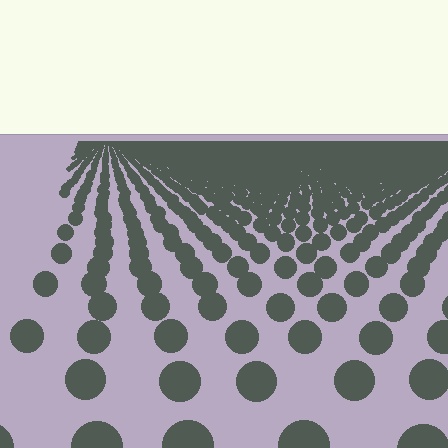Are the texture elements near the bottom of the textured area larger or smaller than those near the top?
Larger. Near the bottom, elements are closer to the viewer and appear at a bigger on-screen size.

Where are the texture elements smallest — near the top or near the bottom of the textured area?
Near the top.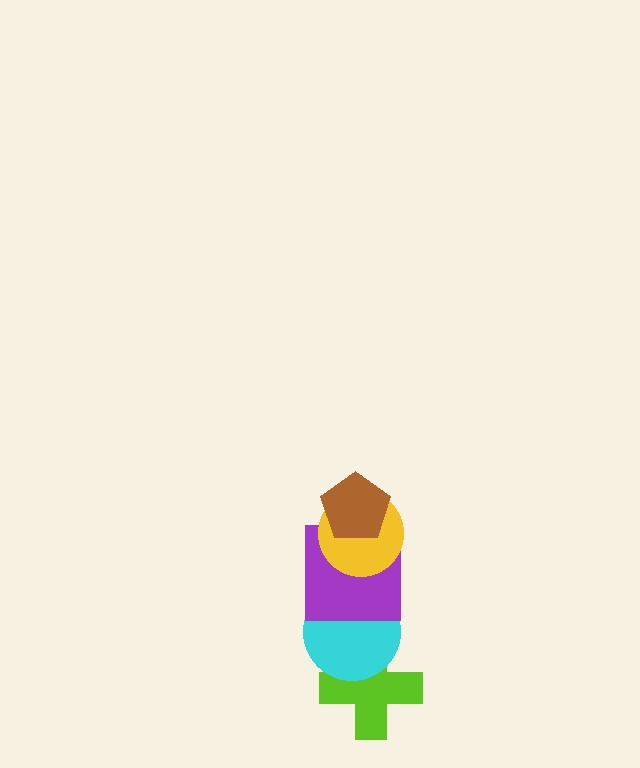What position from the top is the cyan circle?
The cyan circle is 4th from the top.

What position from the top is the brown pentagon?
The brown pentagon is 1st from the top.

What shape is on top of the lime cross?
The cyan circle is on top of the lime cross.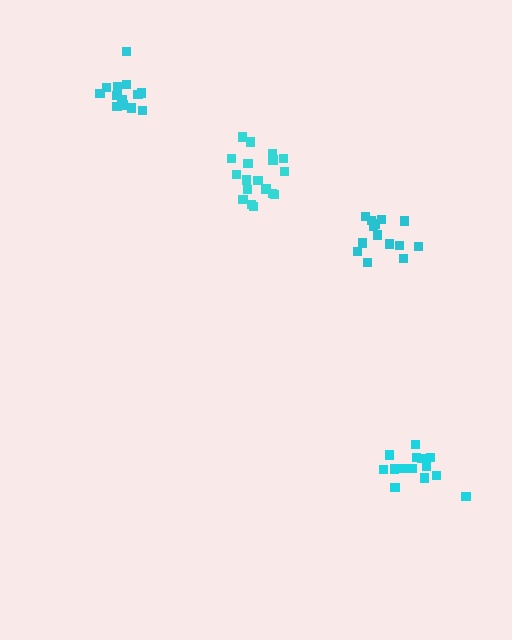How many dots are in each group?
Group 1: 19 dots, Group 2: 14 dots, Group 3: 14 dots, Group 4: 13 dots (60 total).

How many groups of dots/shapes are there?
There are 4 groups.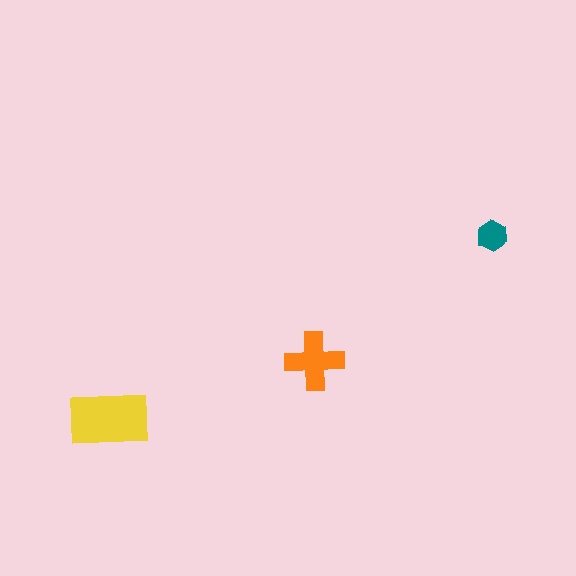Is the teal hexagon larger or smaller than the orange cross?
Smaller.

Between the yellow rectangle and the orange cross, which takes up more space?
The yellow rectangle.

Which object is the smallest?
The teal hexagon.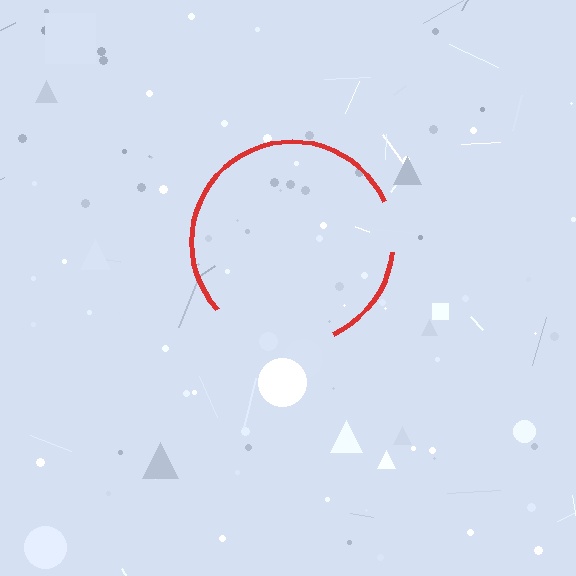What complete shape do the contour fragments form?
The contour fragments form a circle.